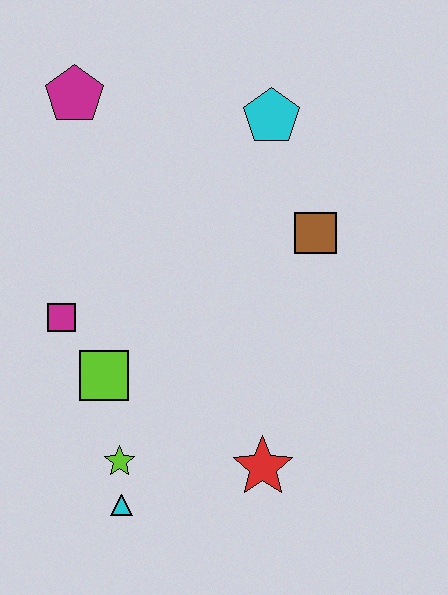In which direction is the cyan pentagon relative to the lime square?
The cyan pentagon is above the lime square.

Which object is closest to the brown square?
The cyan pentagon is closest to the brown square.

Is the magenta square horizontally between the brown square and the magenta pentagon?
No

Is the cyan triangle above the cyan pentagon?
No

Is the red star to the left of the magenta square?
No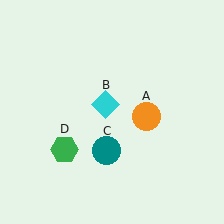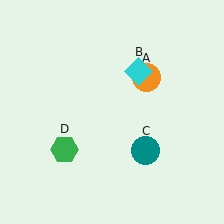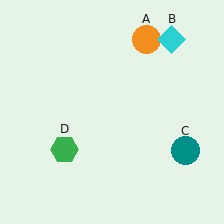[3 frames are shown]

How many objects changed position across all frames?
3 objects changed position: orange circle (object A), cyan diamond (object B), teal circle (object C).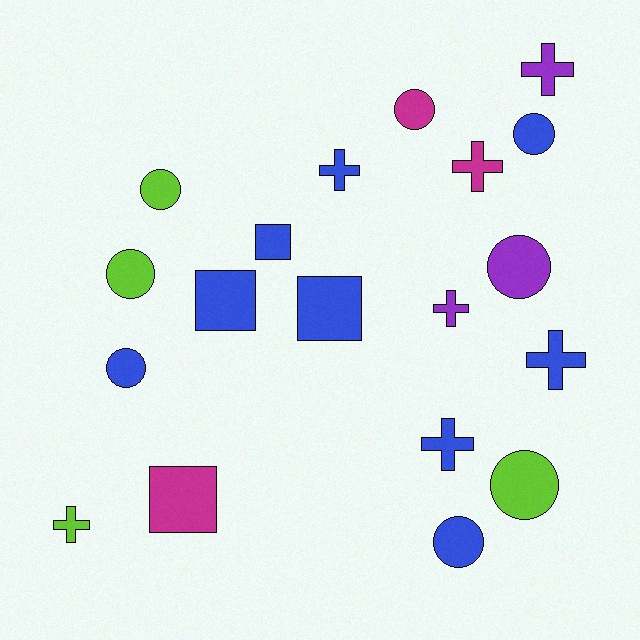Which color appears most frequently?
Blue, with 9 objects.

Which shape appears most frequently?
Circle, with 8 objects.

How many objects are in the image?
There are 19 objects.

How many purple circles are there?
There is 1 purple circle.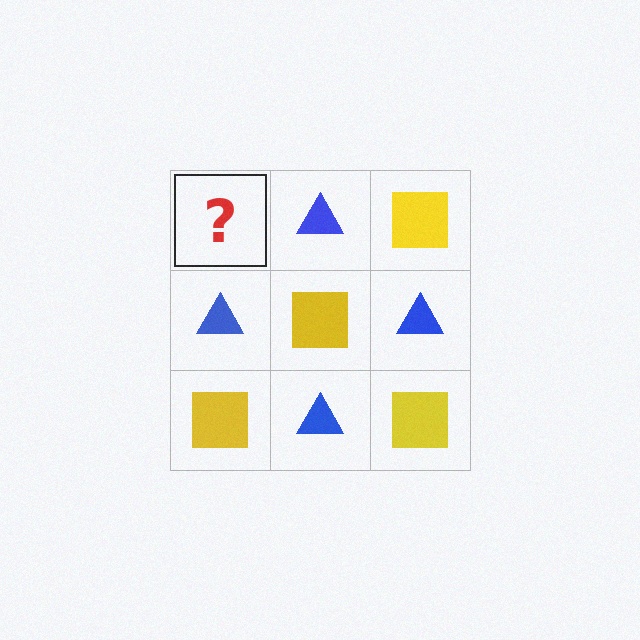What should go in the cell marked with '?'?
The missing cell should contain a yellow square.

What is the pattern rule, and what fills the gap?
The rule is that it alternates yellow square and blue triangle in a checkerboard pattern. The gap should be filled with a yellow square.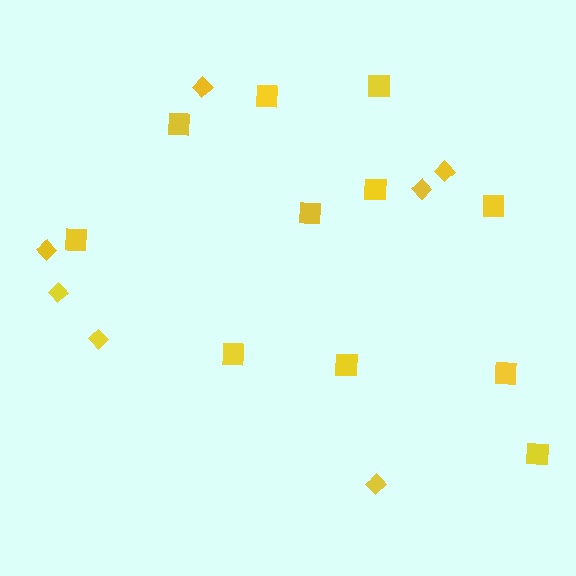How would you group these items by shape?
There are 2 groups: one group of squares (11) and one group of diamonds (7).